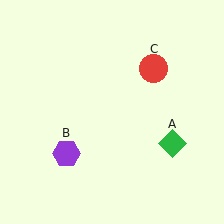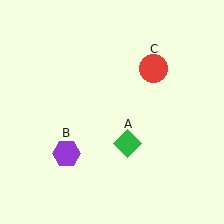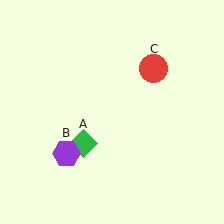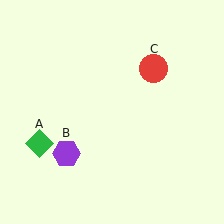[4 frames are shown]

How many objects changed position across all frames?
1 object changed position: green diamond (object A).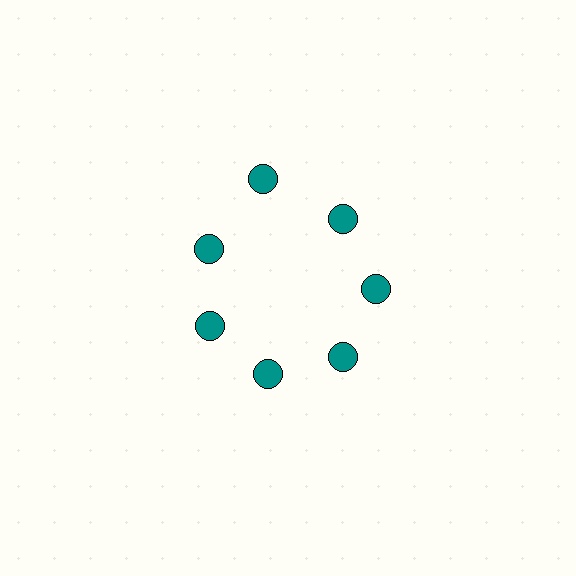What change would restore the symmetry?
The symmetry would be restored by moving it inward, back onto the ring so that all 7 circles sit at equal angles and equal distance from the center.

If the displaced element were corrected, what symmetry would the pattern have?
It would have 7-fold rotational symmetry — the pattern would map onto itself every 51 degrees.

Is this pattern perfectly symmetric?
No. The 7 teal circles are arranged in a ring, but one element near the 12 o'clock position is pushed outward from the center, breaking the 7-fold rotational symmetry.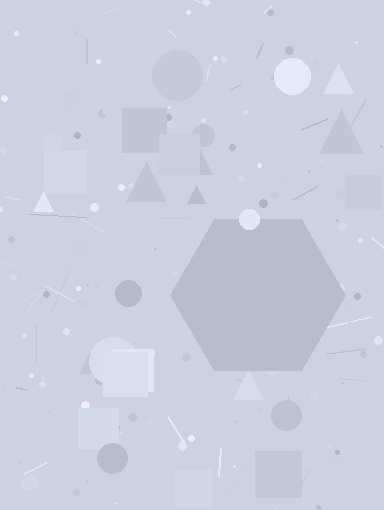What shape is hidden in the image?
A hexagon is hidden in the image.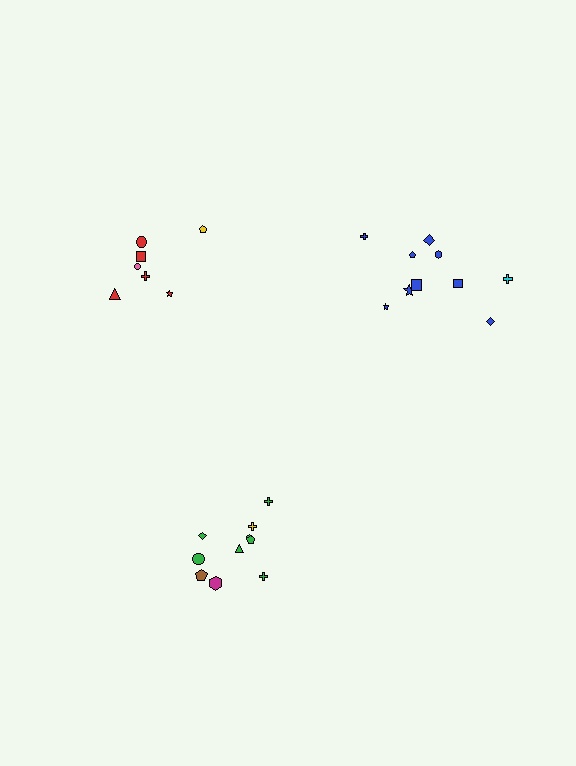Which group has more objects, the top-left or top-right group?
The top-right group.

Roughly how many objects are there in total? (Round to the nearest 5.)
Roughly 25 objects in total.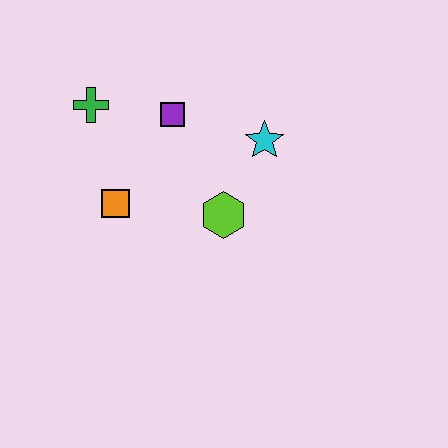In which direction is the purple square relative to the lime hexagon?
The purple square is above the lime hexagon.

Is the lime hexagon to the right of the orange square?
Yes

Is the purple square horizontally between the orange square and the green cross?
No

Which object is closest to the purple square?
The green cross is closest to the purple square.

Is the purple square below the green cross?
Yes